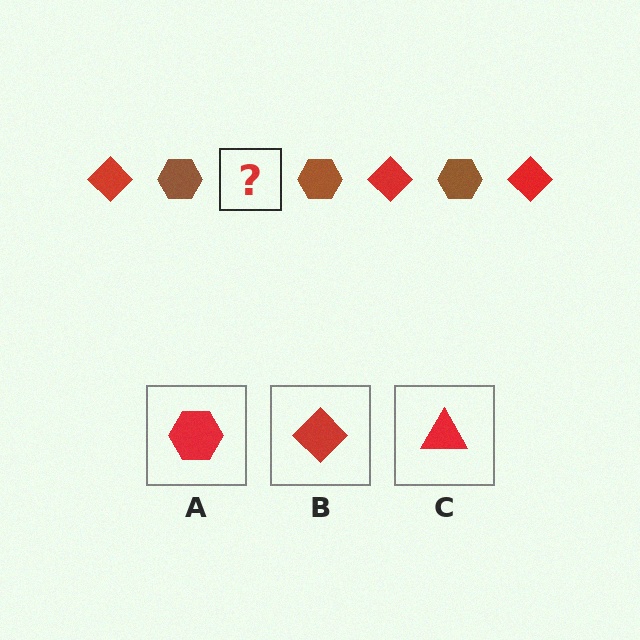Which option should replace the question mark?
Option B.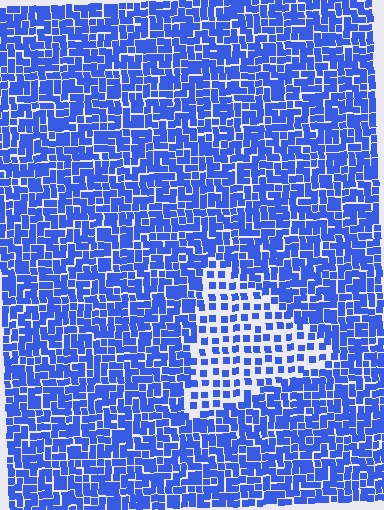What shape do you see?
I see a triangle.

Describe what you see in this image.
The image contains small blue elements arranged at two different densities. A triangle-shaped region is visible where the elements are less densely packed than the surrounding area.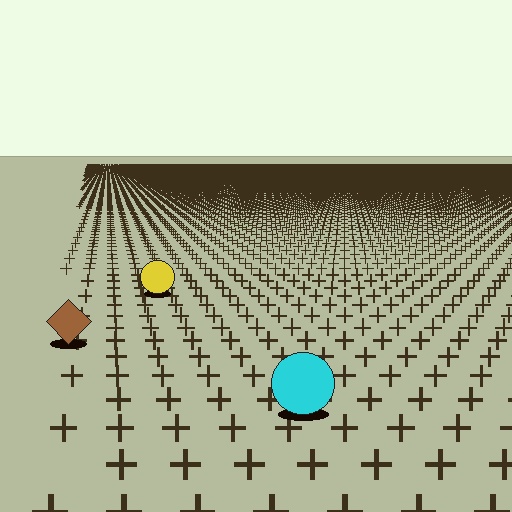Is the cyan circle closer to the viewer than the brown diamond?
Yes. The cyan circle is closer — you can tell from the texture gradient: the ground texture is coarser near it.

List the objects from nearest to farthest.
From nearest to farthest: the cyan circle, the brown diamond, the yellow circle.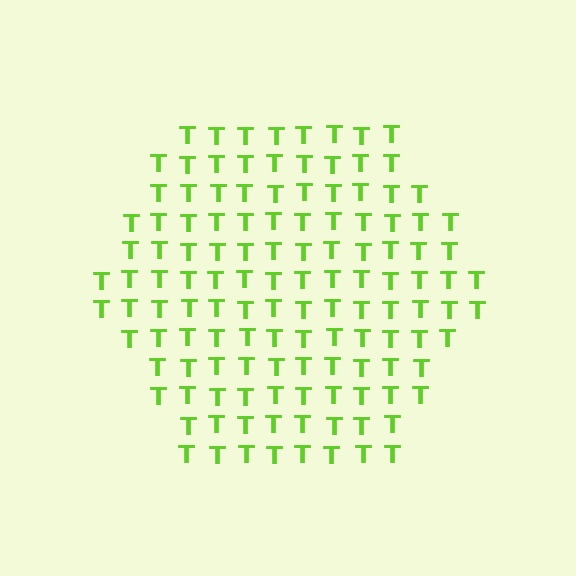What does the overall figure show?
The overall figure shows a hexagon.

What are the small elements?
The small elements are letter T's.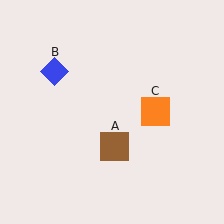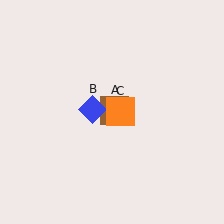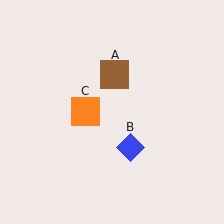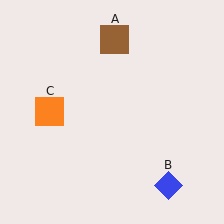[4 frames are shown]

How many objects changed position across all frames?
3 objects changed position: brown square (object A), blue diamond (object B), orange square (object C).